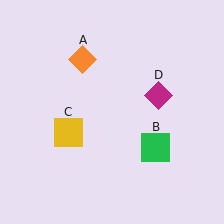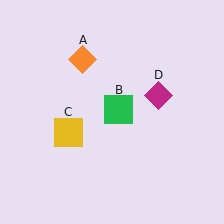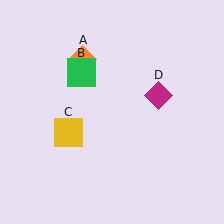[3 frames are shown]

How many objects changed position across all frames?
1 object changed position: green square (object B).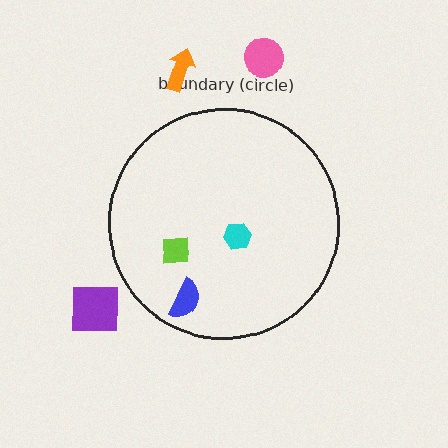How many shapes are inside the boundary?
3 inside, 3 outside.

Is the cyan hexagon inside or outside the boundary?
Inside.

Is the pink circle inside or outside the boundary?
Outside.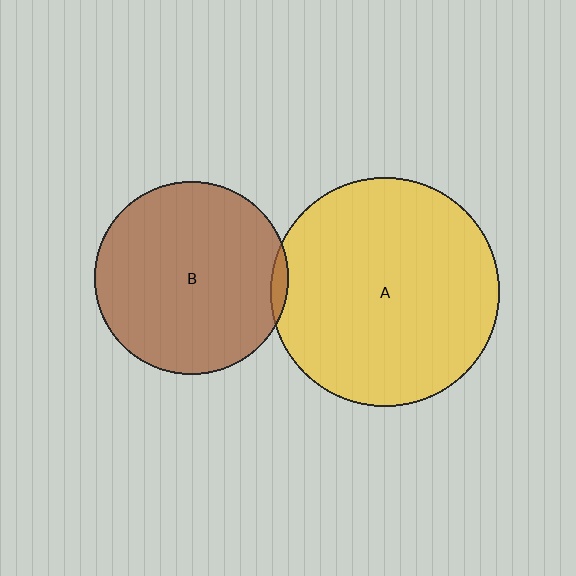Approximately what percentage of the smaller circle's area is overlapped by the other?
Approximately 5%.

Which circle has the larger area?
Circle A (yellow).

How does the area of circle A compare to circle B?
Approximately 1.4 times.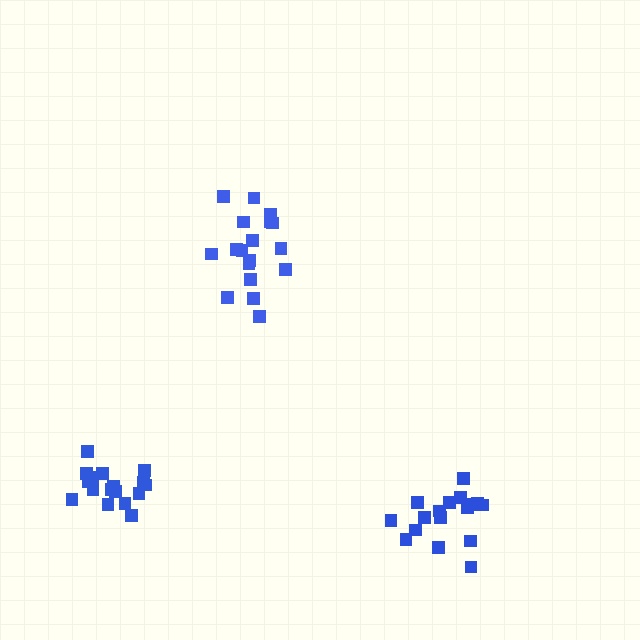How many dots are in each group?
Group 1: 18 dots, Group 2: 17 dots, Group 3: 17 dots (52 total).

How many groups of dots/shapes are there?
There are 3 groups.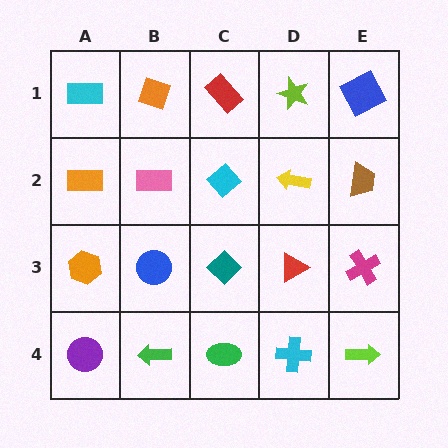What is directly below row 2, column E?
A magenta cross.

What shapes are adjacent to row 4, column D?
A red triangle (row 3, column D), a green ellipse (row 4, column C), a lime arrow (row 4, column E).